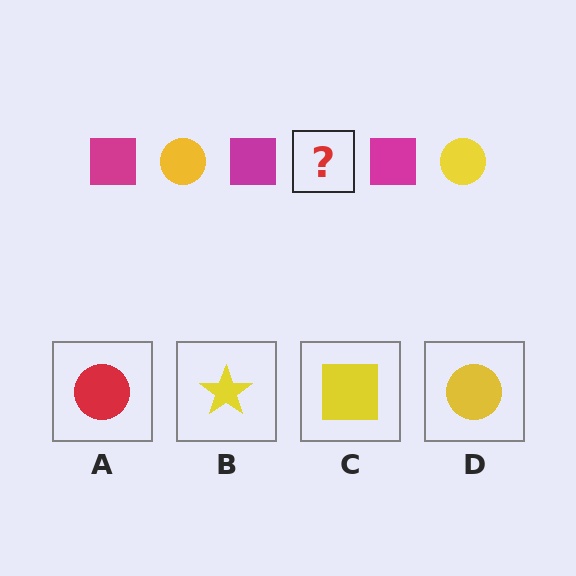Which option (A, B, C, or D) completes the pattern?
D.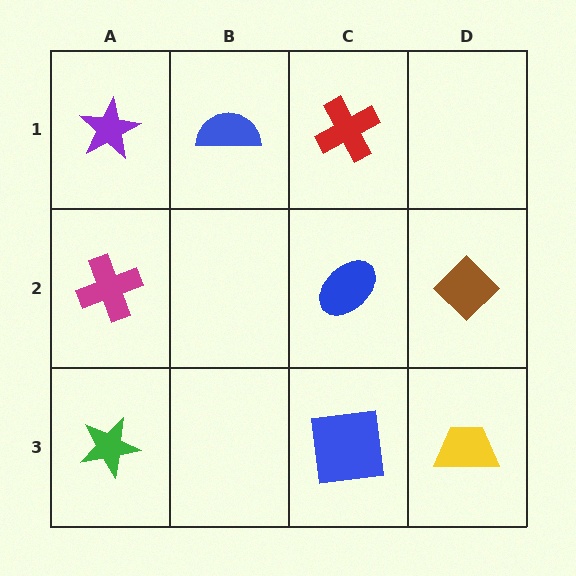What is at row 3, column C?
A blue square.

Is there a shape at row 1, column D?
No, that cell is empty.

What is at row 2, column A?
A magenta cross.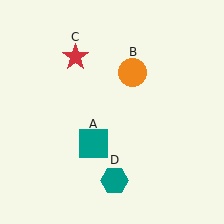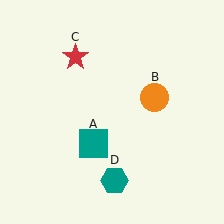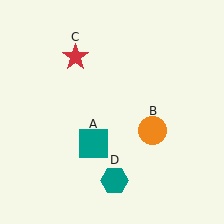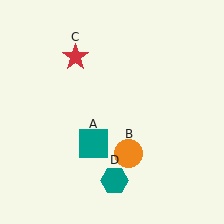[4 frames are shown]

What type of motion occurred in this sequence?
The orange circle (object B) rotated clockwise around the center of the scene.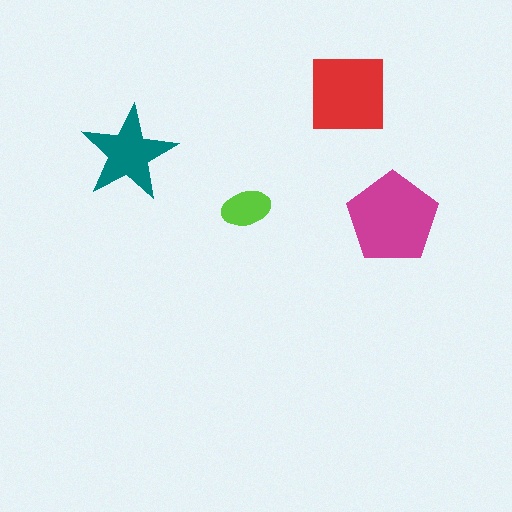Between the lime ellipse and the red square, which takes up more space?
The red square.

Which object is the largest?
The magenta pentagon.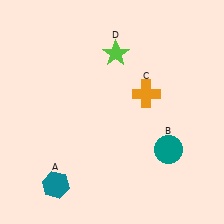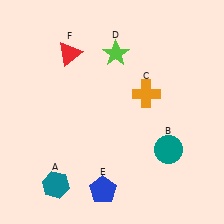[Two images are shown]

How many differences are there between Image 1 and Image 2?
There are 2 differences between the two images.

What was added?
A blue pentagon (E), a red triangle (F) were added in Image 2.